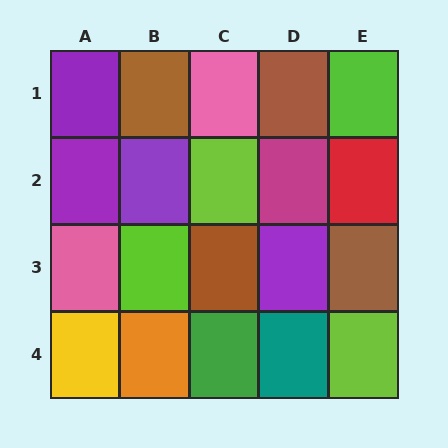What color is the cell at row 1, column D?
Brown.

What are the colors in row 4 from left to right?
Yellow, orange, green, teal, lime.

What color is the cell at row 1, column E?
Lime.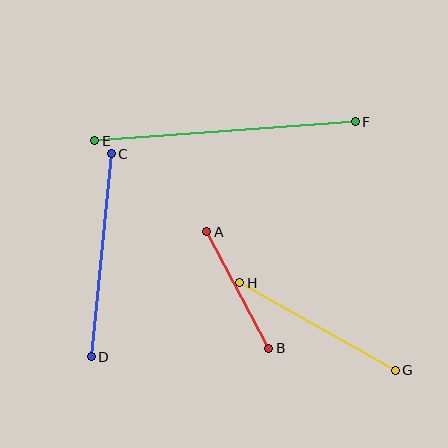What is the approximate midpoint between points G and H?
The midpoint is at approximately (318, 326) pixels.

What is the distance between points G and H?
The distance is approximately 178 pixels.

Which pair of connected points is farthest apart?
Points E and F are farthest apart.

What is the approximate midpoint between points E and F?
The midpoint is at approximately (225, 131) pixels.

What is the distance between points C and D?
The distance is approximately 204 pixels.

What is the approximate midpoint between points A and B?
The midpoint is at approximately (238, 290) pixels.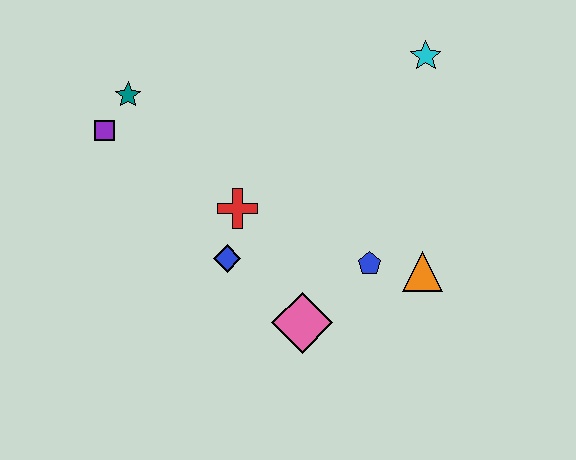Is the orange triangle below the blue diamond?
Yes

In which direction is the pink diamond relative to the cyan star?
The pink diamond is below the cyan star.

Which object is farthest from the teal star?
The orange triangle is farthest from the teal star.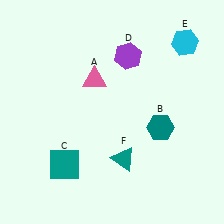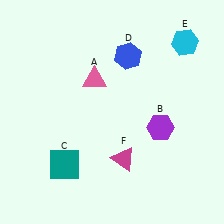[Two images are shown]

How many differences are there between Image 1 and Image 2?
There are 3 differences between the two images.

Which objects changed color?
B changed from teal to purple. D changed from purple to blue. F changed from teal to magenta.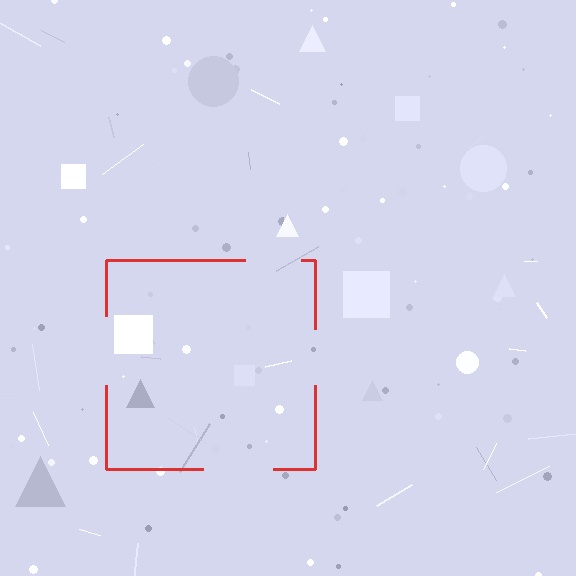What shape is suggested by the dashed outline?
The dashed outline suggests a square.